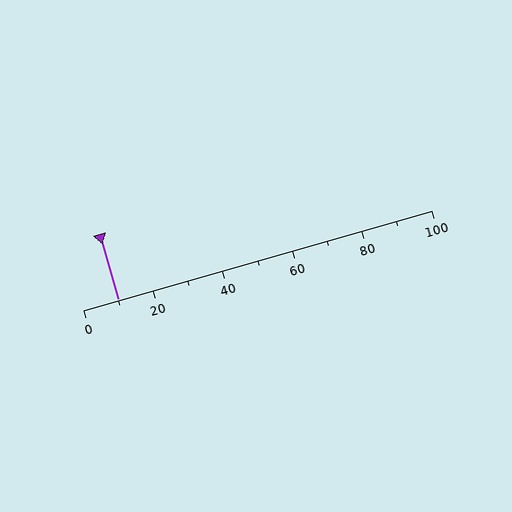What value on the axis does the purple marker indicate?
The marker indicates approximately 10.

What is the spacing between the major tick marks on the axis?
The major ticks are spaced 20 apart.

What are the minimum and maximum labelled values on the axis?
The axis runs from 0 to 100.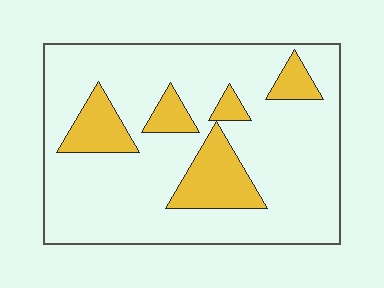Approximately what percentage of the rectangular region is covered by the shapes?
Approximately 20%.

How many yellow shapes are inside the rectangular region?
5.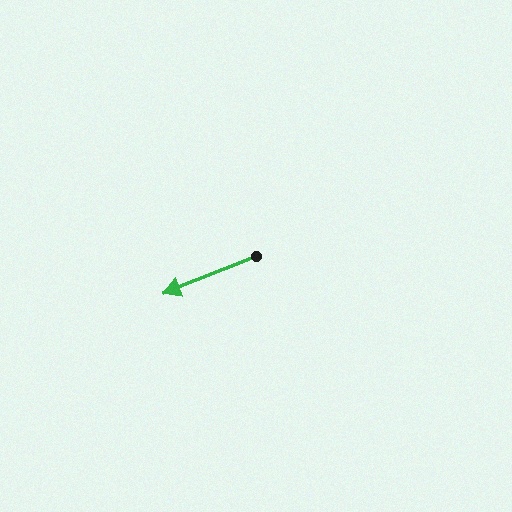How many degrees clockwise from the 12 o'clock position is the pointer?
Approximately 248 degrees.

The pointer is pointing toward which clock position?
Roughly 8 o'clock.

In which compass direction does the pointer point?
West.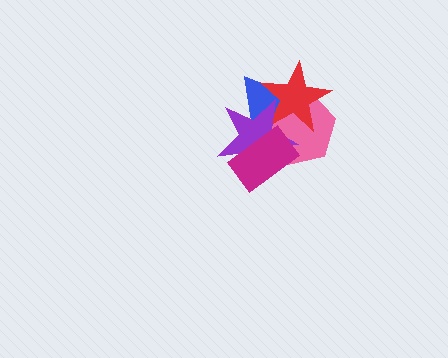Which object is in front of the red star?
The purple star is in front of the red star.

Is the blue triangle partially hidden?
Yes, it is partially covered by another shape.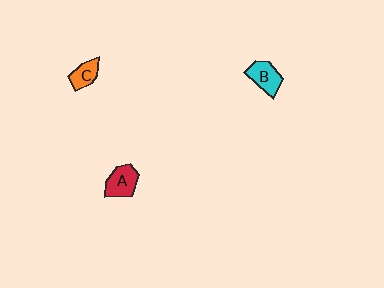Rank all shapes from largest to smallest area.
From largest to smallest: A (red), B (cyan), C (orange).